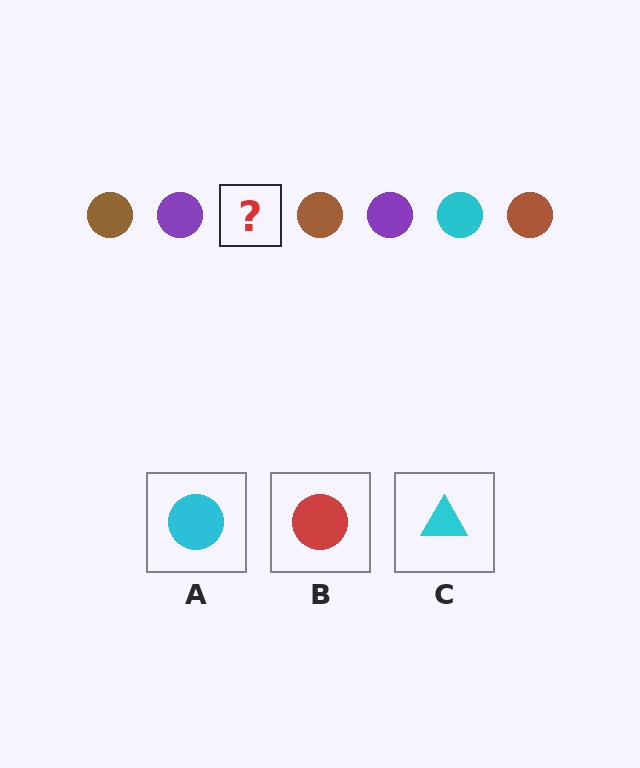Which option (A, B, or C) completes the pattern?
A.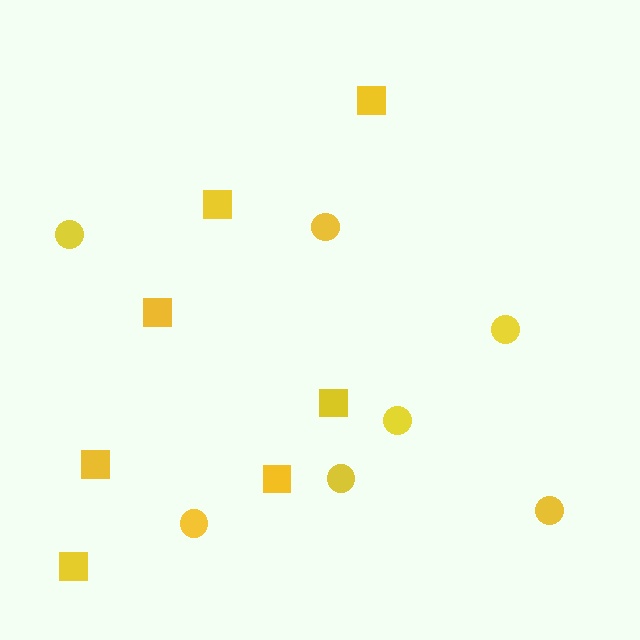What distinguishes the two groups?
There are 2 groups: one group of circles (7) and one group of squares (7).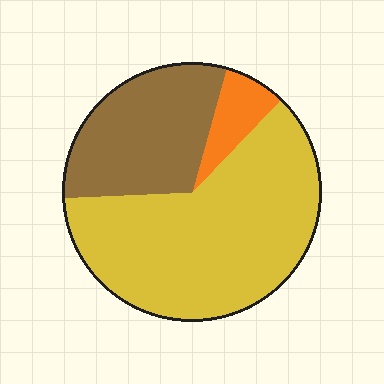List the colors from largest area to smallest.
From largest to smallest: yellow, brown, orange.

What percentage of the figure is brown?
Brown covers about 30% of the figure.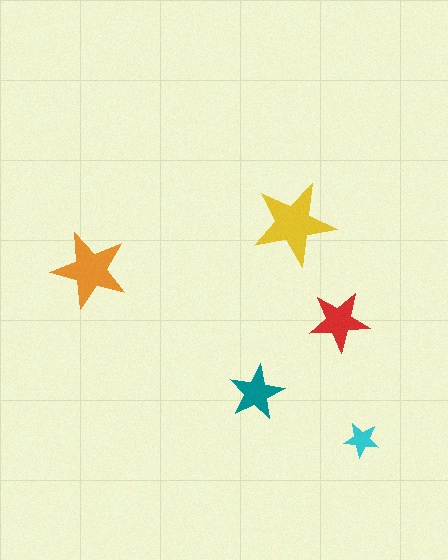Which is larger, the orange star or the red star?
The orange one.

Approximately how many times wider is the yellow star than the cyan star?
About 2.5 times wider.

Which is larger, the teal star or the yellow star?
The yellow one.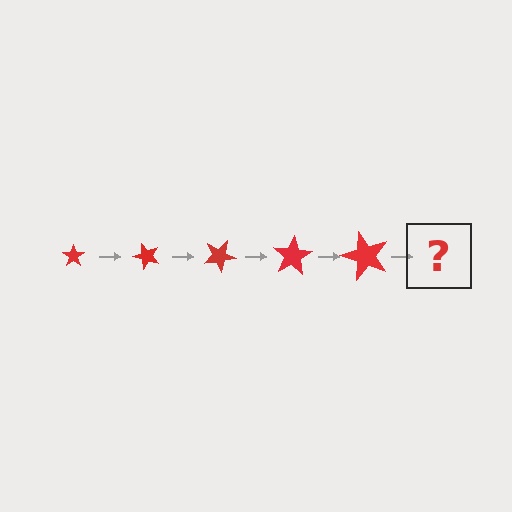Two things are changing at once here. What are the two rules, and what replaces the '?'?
The two rules are that the star grows larger each step and it rotates 50 degrees each step. The '?' should be a star, larger than the previous one and rotated 250 degrees from the start.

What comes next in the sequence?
The next element should be a star, larger than the previous one and rotated 250 degrees from the start.